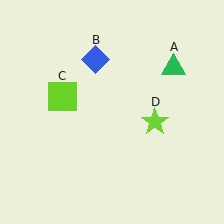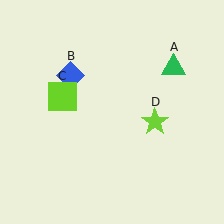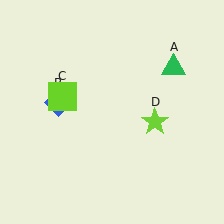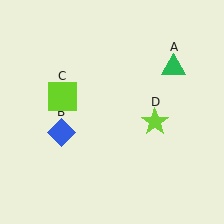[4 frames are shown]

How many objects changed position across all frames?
1 object changed position: blue diamond (object B).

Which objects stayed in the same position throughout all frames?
Green triangle (object A) and lime square (object C) and lime star (object D) remained stationary.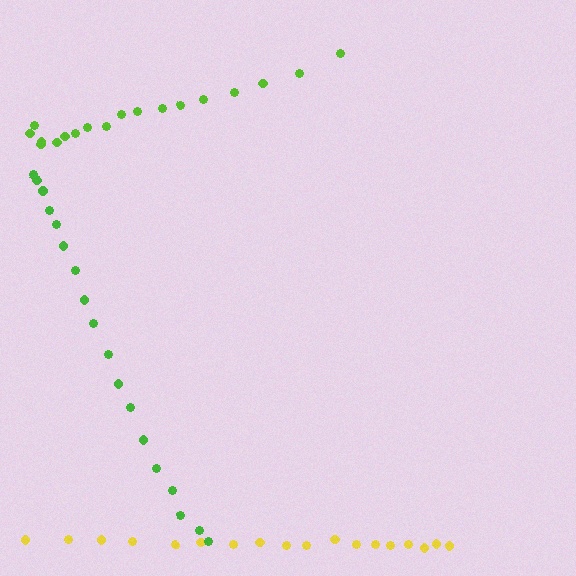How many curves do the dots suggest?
There are 3 distinct paths.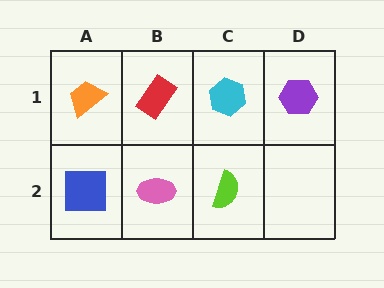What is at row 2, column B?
A pink ellipse.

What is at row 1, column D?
A purple hexagon.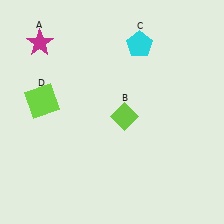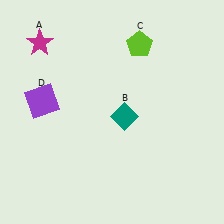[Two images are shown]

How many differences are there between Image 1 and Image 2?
There are 3 differences between the two images.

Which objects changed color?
B changed from lime to teal. C changed from cyan to lime. D changed from lime to purple.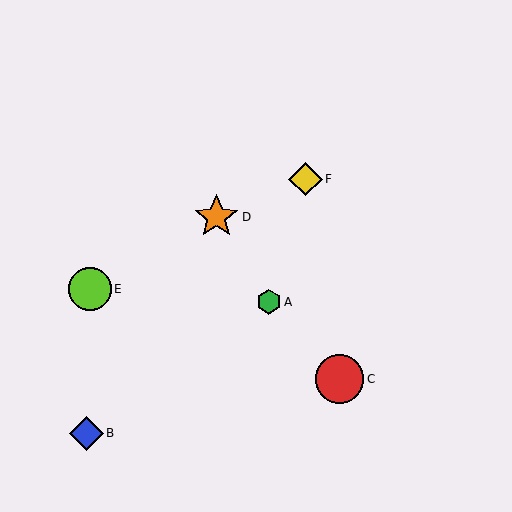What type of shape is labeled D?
Shape D is an orange star.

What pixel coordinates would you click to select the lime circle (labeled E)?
Click at (90, 289) to select the lime circle E.